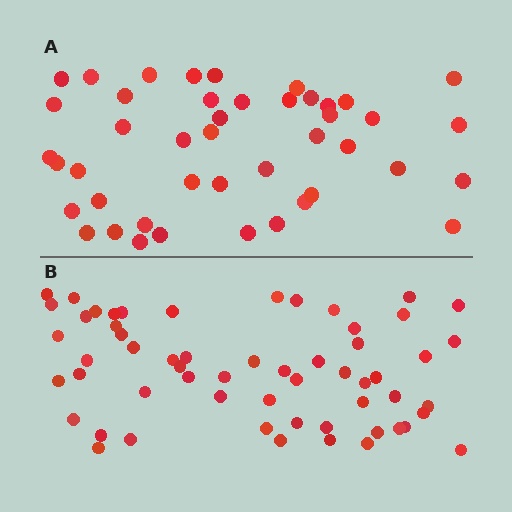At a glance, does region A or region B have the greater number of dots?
Region B (the bottom region) has more dots.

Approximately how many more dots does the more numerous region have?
Region B has approximately 15 more dots than region A.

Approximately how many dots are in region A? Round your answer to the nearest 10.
About 40 dots. (The exact count is 44, which rounds to 40.)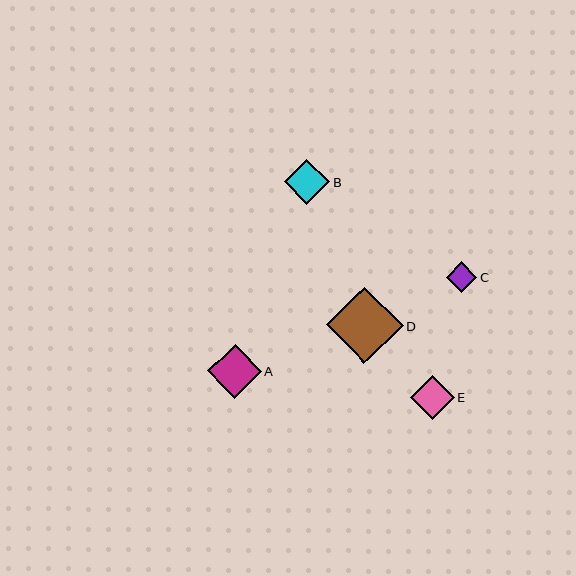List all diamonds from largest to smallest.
From largest to smallest: D, A, B, E, C.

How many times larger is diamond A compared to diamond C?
Diamond A is approximately 1.8 times the size of diamond C.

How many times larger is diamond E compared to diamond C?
Diamond E is approximately 1.4 times the size of diamond C.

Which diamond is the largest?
Diamond D is the largest with a size of approximately 76 pixels.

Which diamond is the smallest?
Diamond C is the smallest with a size of approximately 31 pixels.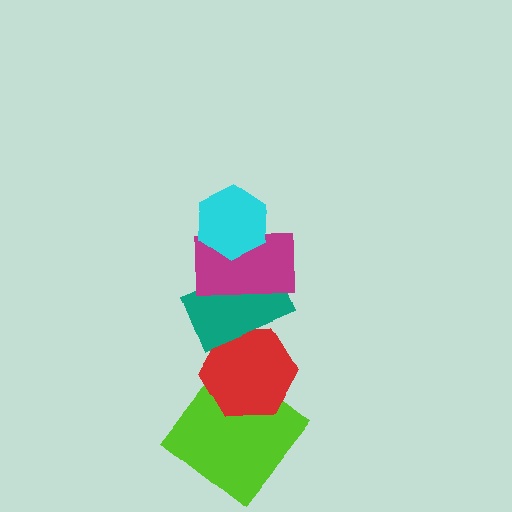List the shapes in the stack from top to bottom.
From top to bottom: the cyan hexagon, the magenta rectangle, the teal rectangle, the red hexagon, the lime diamond.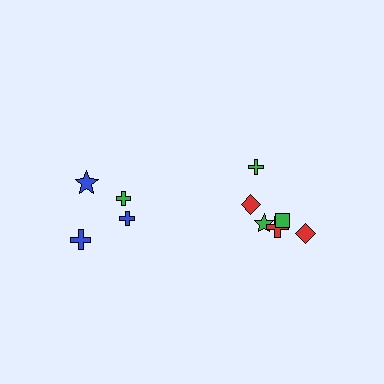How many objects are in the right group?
There are 6 objects.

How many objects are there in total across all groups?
There are 10 objects.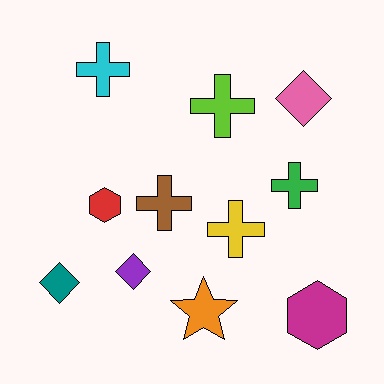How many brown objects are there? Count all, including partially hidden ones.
There is 1 brown object.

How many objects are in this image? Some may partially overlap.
There are 11 objects.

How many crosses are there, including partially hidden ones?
There are 5 crosses.